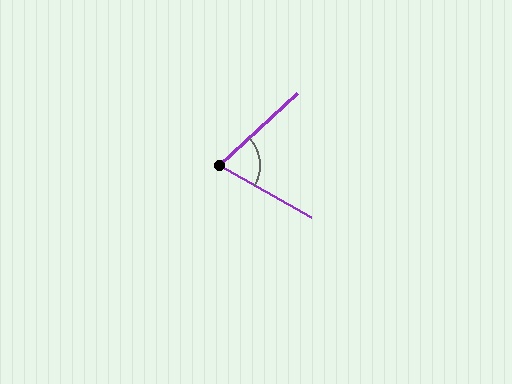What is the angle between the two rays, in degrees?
Approximately 72 degrees.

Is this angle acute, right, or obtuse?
It is acute.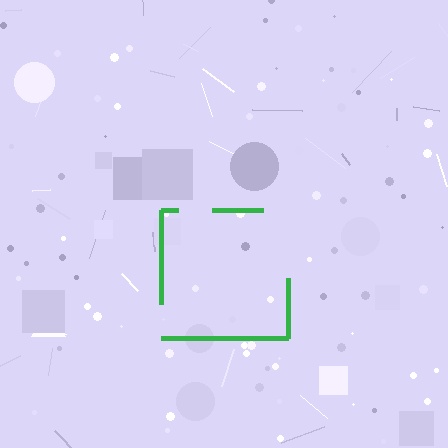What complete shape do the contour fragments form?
The contour fragments form a square.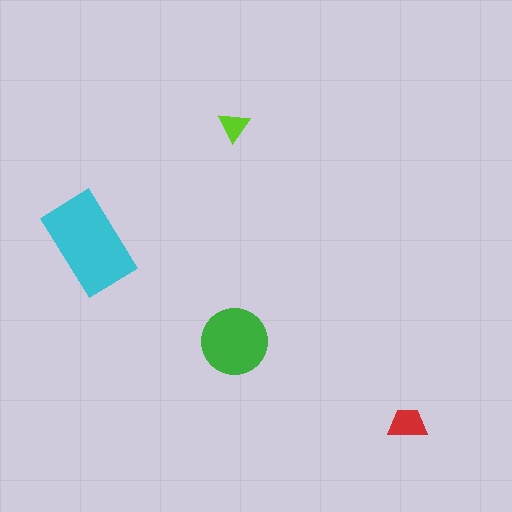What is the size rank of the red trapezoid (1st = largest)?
3rd.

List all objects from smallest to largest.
The lime triangle, the red trapezoid, the green circle, the cyan rectangle.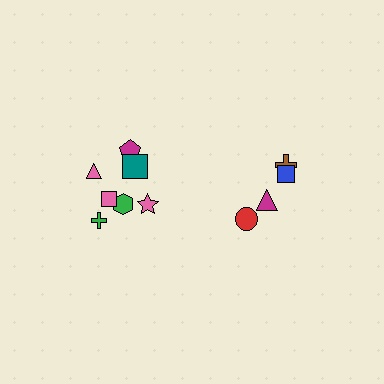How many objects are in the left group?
There are 7 objects.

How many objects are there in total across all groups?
There are 11 objects.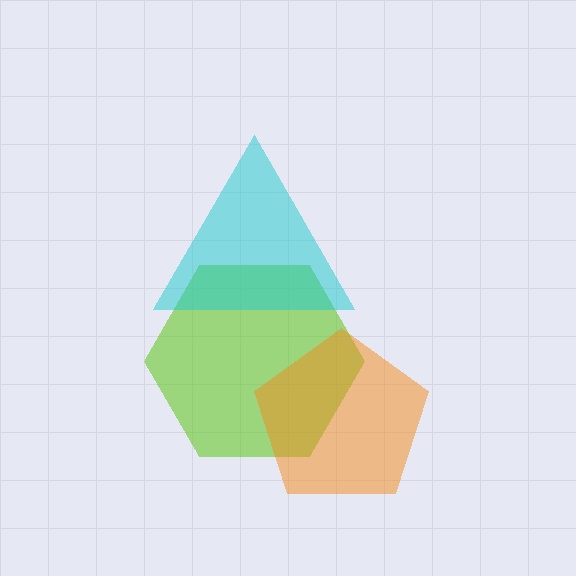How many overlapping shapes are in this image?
There are 3 overlapping shapes in the image.